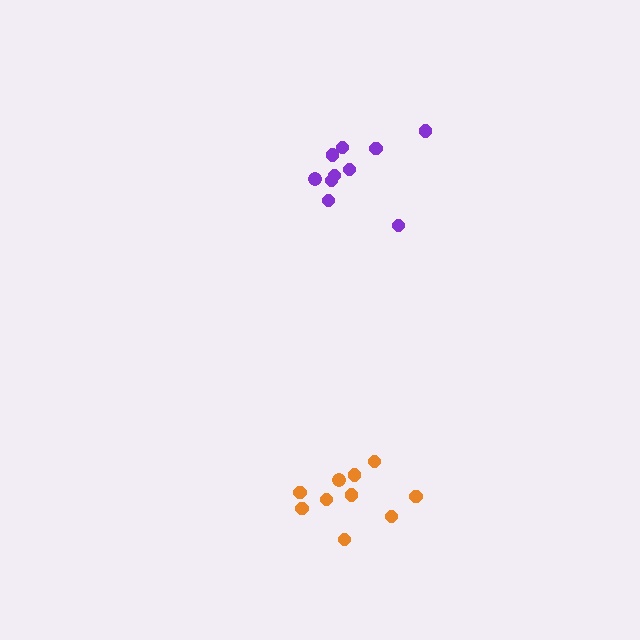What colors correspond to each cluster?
The clusters are colored: purple, orange.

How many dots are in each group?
Group 1: 10 dots, Group 2: 10 dots (20 total).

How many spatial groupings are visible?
There are 2 spatial groupings.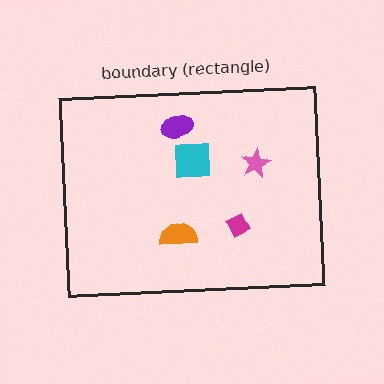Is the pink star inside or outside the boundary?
Inside.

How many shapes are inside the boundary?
5 inside, 0 outside.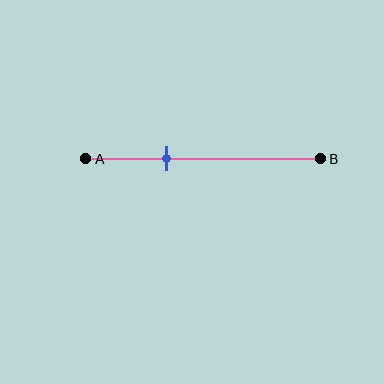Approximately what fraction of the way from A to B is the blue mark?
The blue mark is approximately 35% of the way from A to B.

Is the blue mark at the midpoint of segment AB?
No, the mark is at about 35% from A, not at the 50% midpoint.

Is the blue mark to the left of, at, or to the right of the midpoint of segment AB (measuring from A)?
The blue mark is to the left of the midpoint of segment AB.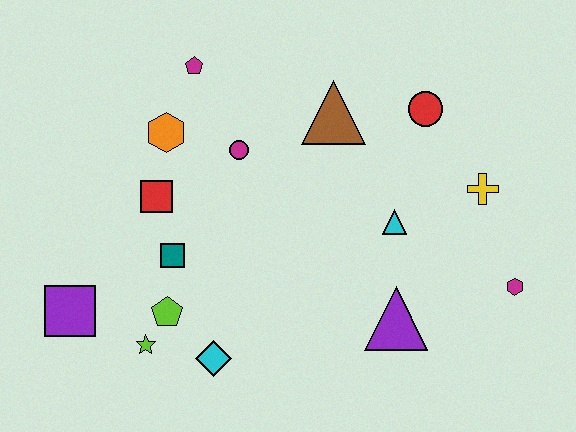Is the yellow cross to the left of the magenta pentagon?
No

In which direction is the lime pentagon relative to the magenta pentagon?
The lime pentagon is below the magenta pentagon.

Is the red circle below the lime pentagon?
No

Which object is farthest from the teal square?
The magenta hexagon is farthest from the teal square.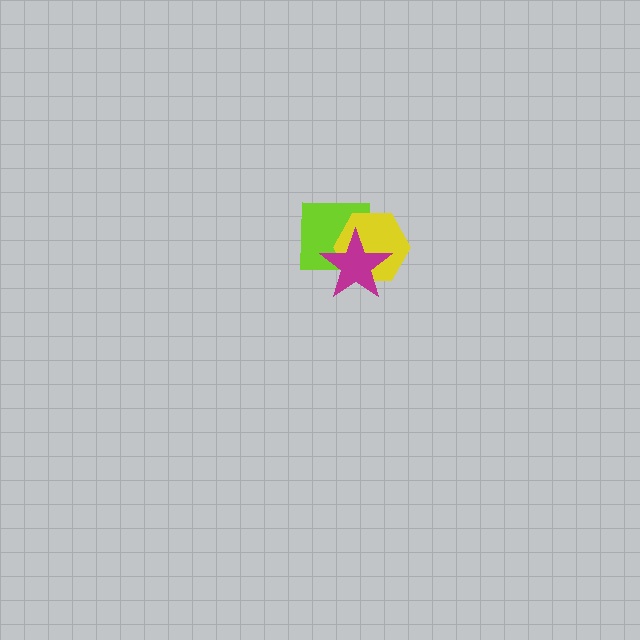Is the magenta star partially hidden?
No, no other shape covers it.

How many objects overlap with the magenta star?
2 objects overlap with the magenta star.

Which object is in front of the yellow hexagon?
The magenta star is in front of the yellow hexagon.